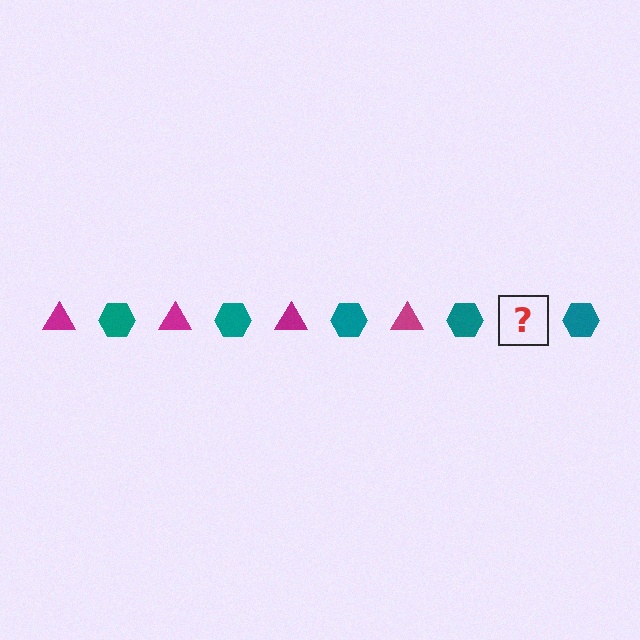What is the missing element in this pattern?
The missing element is a magenta triangle.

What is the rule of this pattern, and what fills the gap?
The rule is that the pattern alternates between magenta triangle and teal hexagon. The gap should be filled with a magenta triangle.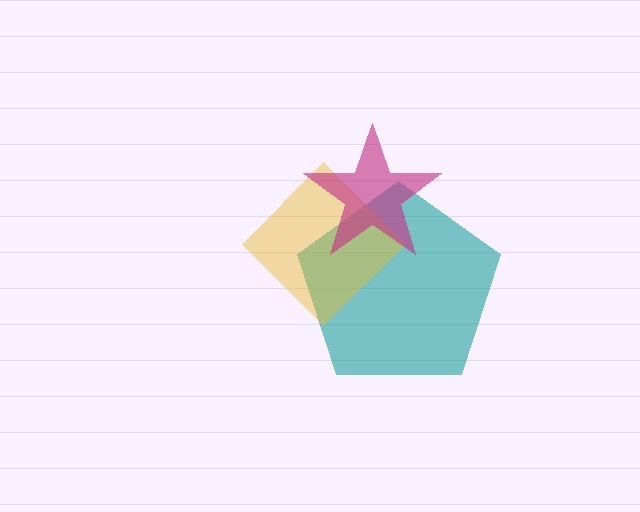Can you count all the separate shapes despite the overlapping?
Yes, there are 3 separate shapes.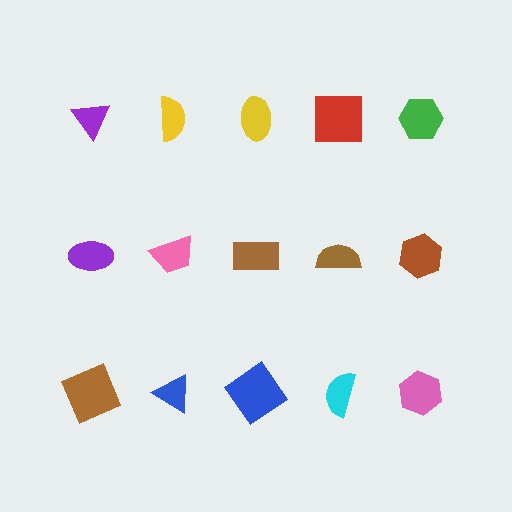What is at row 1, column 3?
A yellow ellipse.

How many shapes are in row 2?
5 shapes.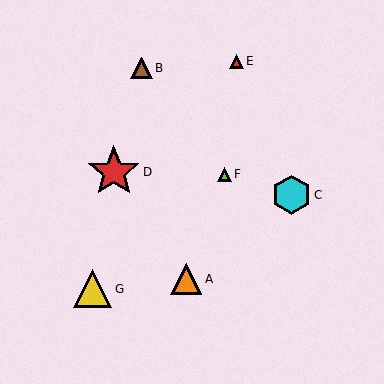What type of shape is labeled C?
Shape C is a cyan hexagon.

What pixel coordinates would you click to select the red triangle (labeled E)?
Click at (236, 61) to select the red triangle E.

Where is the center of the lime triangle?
The center of the lime triangle is at (224, 174).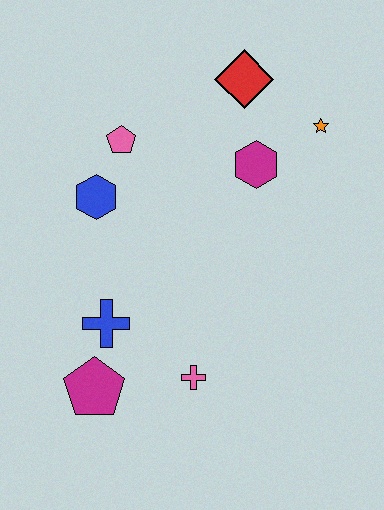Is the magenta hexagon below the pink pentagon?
Yes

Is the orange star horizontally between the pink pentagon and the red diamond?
No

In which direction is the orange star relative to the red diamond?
The orange star is to the right of the red diamond.